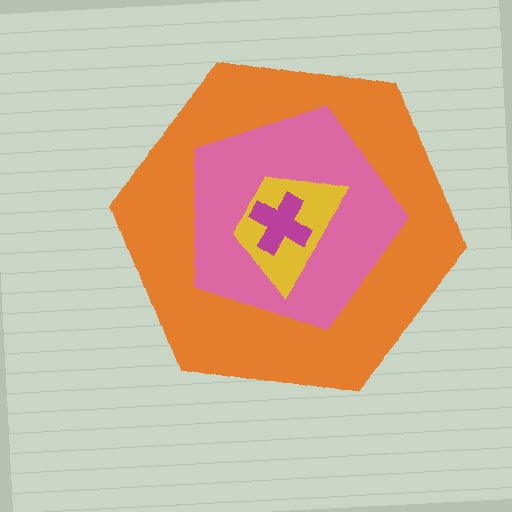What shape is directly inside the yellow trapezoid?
The magenta cross.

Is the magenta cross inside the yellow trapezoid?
Yes.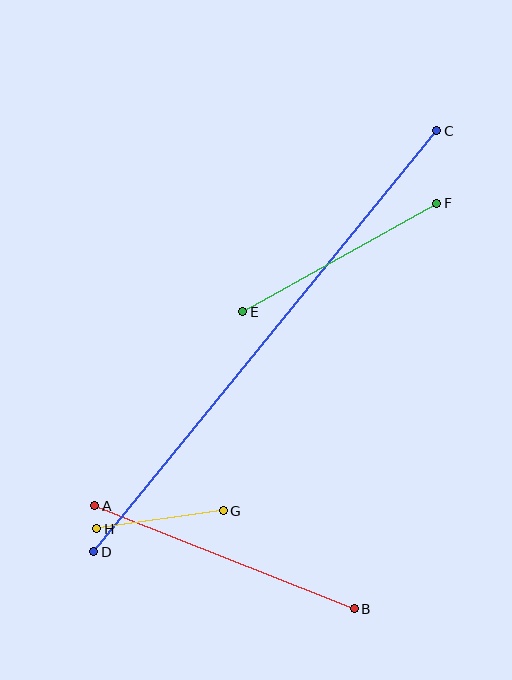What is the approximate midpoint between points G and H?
The midpoint is at approximately (160, 520) pixels.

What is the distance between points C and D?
The distance is approximately 543 pixels.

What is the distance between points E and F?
The distance is approximately 222 pixels.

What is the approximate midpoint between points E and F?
The midpoint is at approximately (340, 258) pixels.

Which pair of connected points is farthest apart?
Points C and D are farthest apart.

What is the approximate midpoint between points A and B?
The midpoint is at approximately (225, 557) pixels.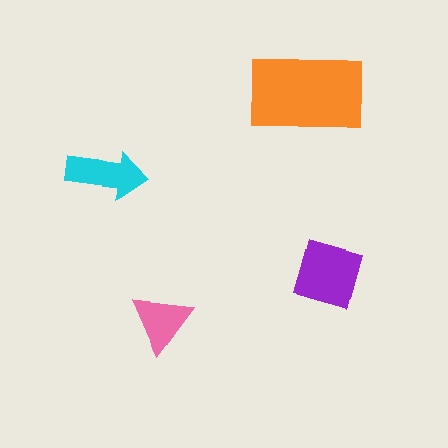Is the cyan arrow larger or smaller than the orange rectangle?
Smaller.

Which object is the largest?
The orange rectangle.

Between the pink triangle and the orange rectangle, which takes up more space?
The orange rectangle.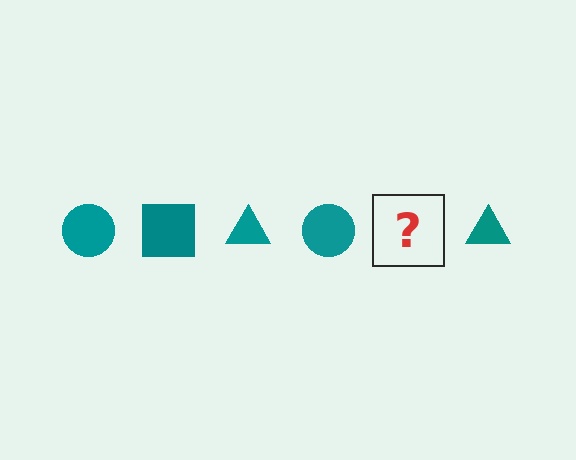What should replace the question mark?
The question mark should be replaced with a teal square.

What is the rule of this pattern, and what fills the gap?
The rule is that the pattern cycles through circle, square, triangle shapes in teal. The gap should be filled with a teal square.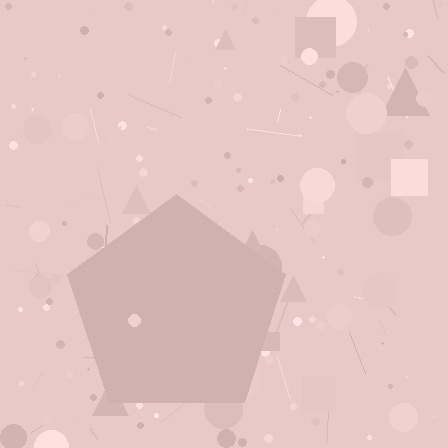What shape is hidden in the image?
A pentagon is hidden in the image.